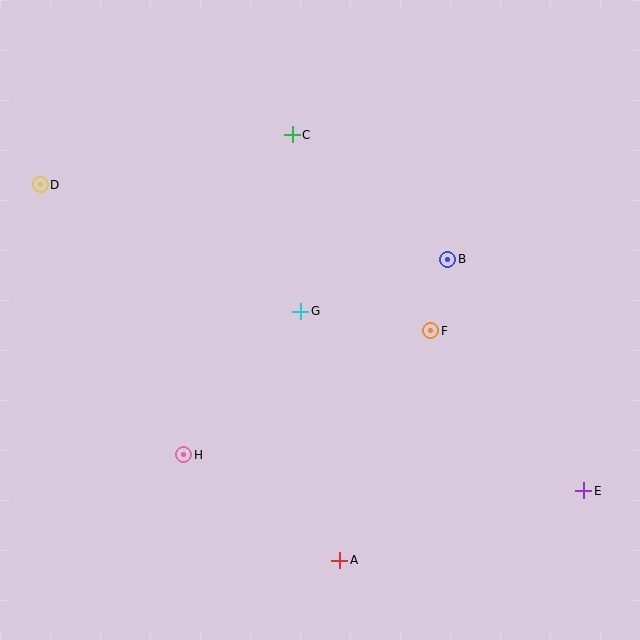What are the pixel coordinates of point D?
Point D is at (40, 185).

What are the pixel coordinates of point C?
Point C is at (292, 135).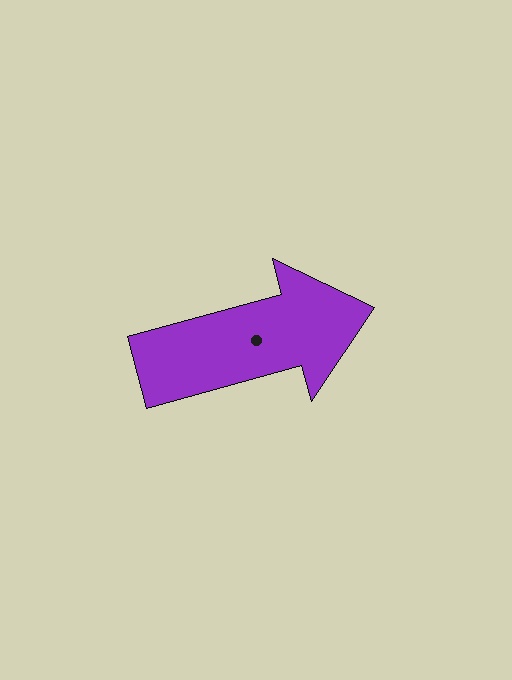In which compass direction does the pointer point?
East.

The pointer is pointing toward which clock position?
Roughly 2 o'clock.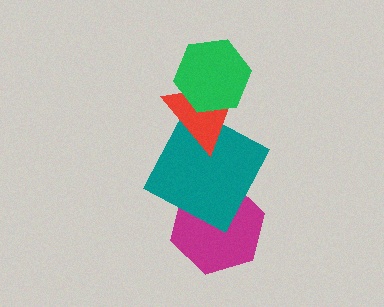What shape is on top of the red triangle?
The green hexagon is on top of the red triangle.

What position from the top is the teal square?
The teal square is 3rd from the top.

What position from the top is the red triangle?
The red triangle is 2nd from the top.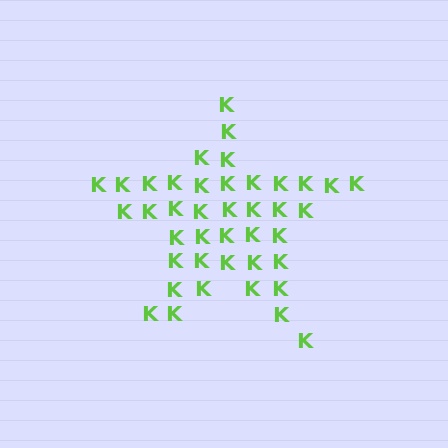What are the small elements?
The small elements are letter K's.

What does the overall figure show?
The overall figure shows a star.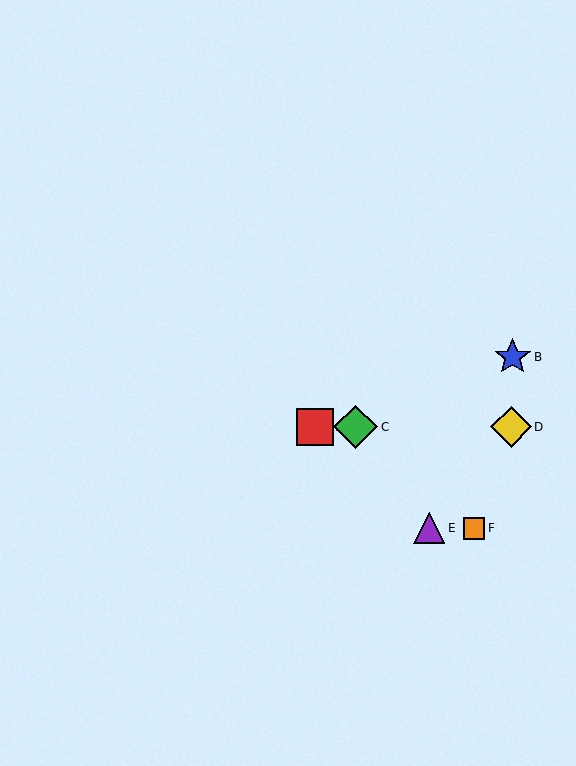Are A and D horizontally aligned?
Yes, both are at y≈427.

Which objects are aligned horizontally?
Objects A, C, D are aligned horizontally.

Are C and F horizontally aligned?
No, C is at y≈427 and F is at y≈528.